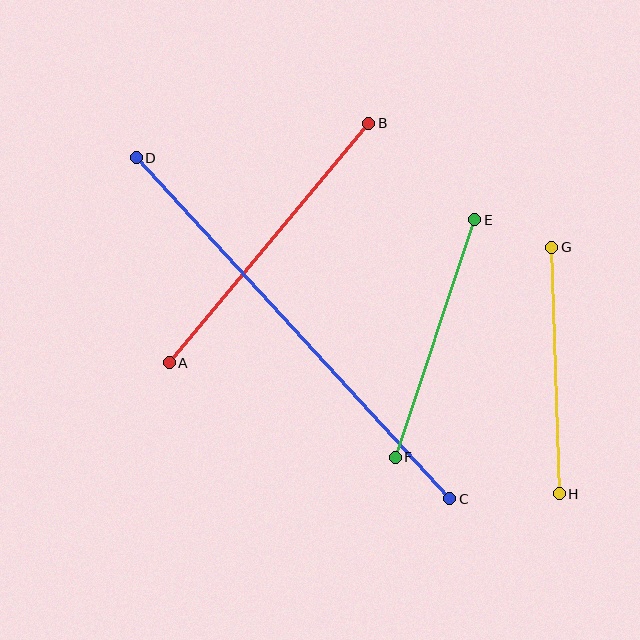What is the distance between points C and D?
The distance is approximately 463 pixels.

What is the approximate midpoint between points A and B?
The midpoint is at approximately (269, 243) pixels.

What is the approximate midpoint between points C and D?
The midpoint is at approximately (293, 328) pixels.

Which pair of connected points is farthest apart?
Points C and D are farthest apart.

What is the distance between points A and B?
The distance is approximately 311 pixels.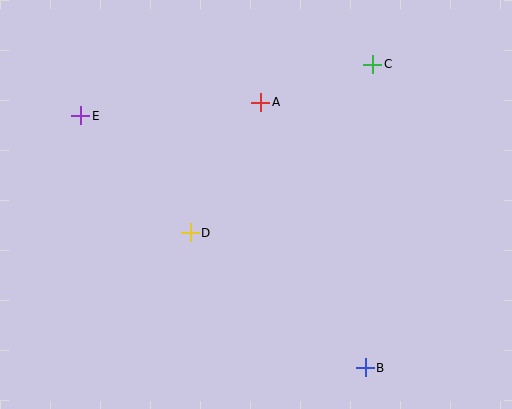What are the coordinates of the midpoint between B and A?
The midpoint between B and A is at (313, 235).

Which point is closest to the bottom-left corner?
Point D is closest to the bottom-left corner.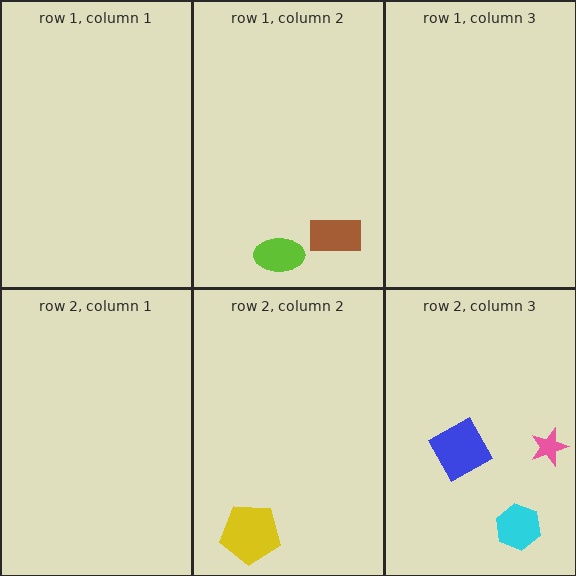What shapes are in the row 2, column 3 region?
The cyan hexagon, the blue diamond, the pink star.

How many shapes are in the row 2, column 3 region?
3.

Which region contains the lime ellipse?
The row 1, column 2 region.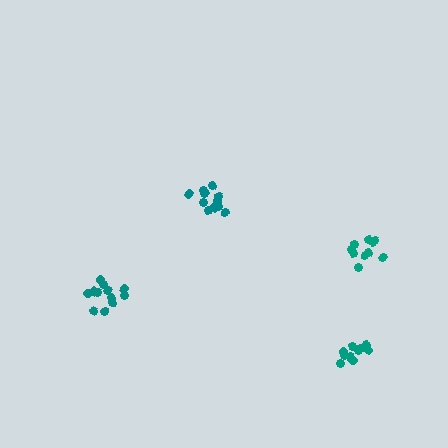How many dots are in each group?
Group 1: 12 dots, Group 2: 12 dots, Group 3: 11 dots, Group 4: 10 dots (45 total).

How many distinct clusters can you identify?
There are 4 distinct clusters.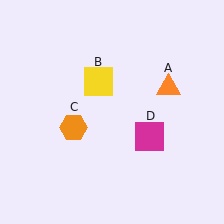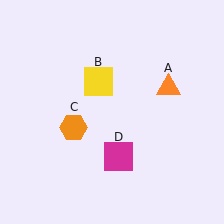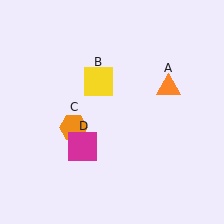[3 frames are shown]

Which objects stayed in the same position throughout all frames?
Orange triangle (object A) and yellow square (object B) and orange hexagon (object C) remained stationary.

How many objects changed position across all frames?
1 object changed position: magenta square (object D).